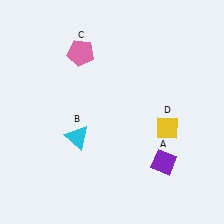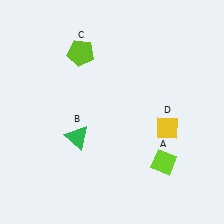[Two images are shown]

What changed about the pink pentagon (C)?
In Image 1, C is pink. In Image 2, it changed to lime.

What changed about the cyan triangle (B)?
In Image 1, B is cyan. In Image 2, it changed to green.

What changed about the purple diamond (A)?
In Image 1, A is purple. In Image 2, it changed to lime.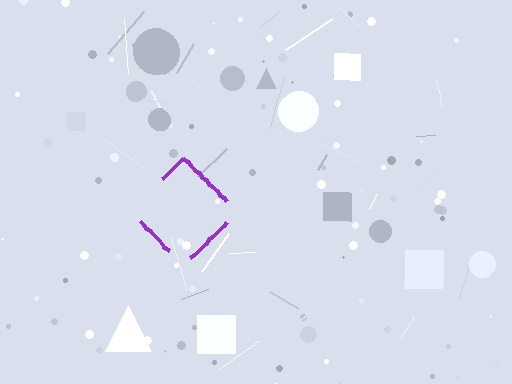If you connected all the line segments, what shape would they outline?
They would outline a diamond.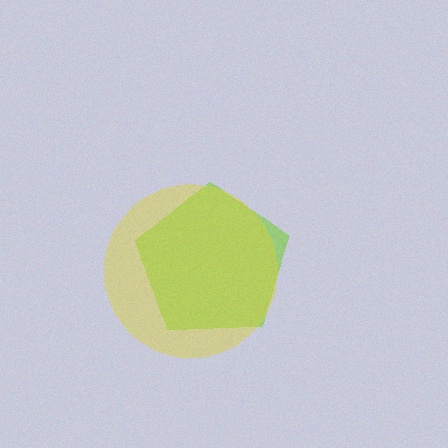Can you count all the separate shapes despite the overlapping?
Yes, there are 2 separate shapes.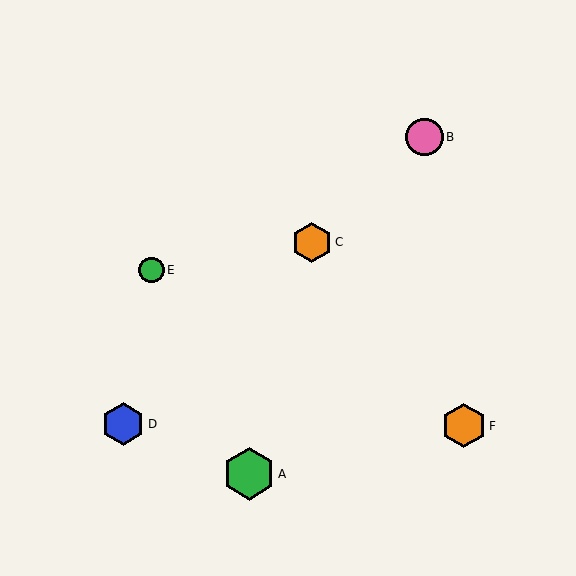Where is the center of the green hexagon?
The center of the green hexagon is at (249, 474).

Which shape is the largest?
The green hexagon (labeled A) is the largest.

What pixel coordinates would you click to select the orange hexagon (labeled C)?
Click at (312, 242) to select the orange hexagon C.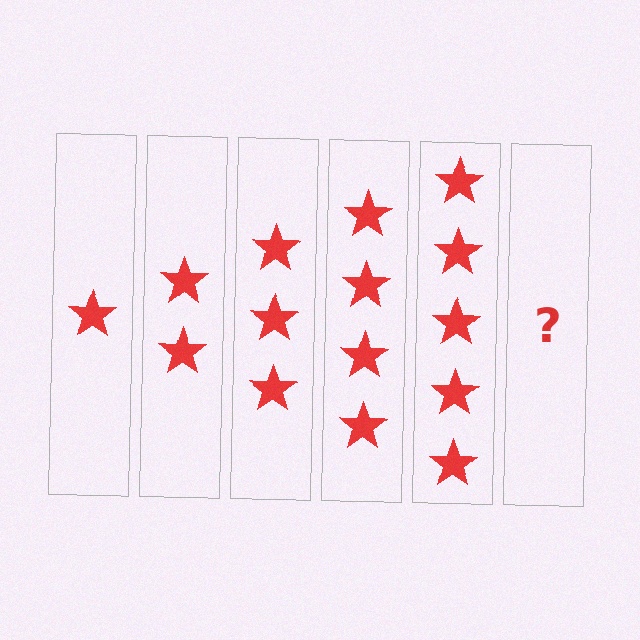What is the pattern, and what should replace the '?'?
The pattern is that each step adds one more star. The '?' should be 6 stars.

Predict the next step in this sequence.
The next step is 6 stars.